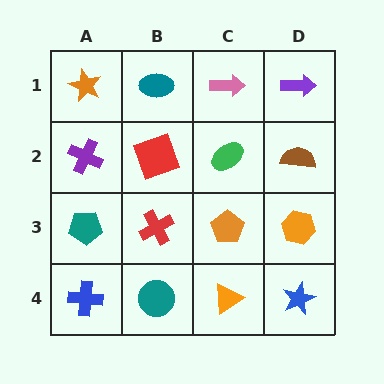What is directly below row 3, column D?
A blue star.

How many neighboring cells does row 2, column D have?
3.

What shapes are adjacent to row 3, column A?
A purple cross (row 2, column A), a blue cross (row 4, column A), a red cross (row 3, column B).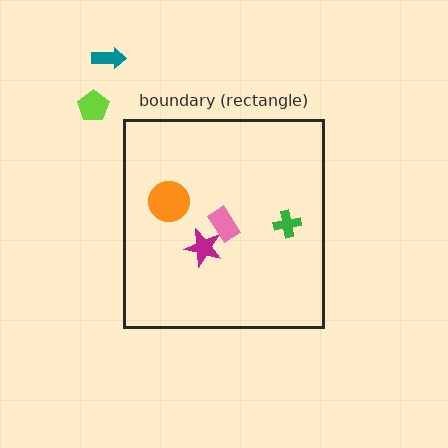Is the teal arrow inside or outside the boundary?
Outside.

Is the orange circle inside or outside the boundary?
Inside.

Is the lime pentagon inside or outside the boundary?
Outside.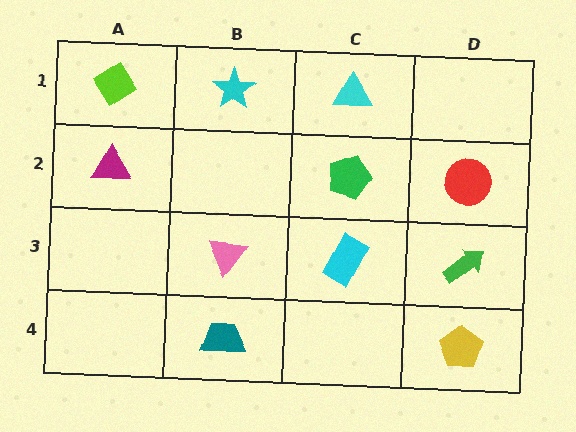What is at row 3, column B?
A pink triangle.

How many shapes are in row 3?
3 shapes.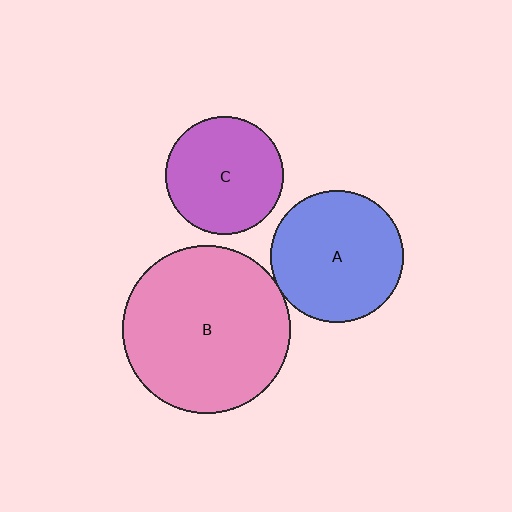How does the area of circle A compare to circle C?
Approximately 1.3 times.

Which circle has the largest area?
Circle B (pink).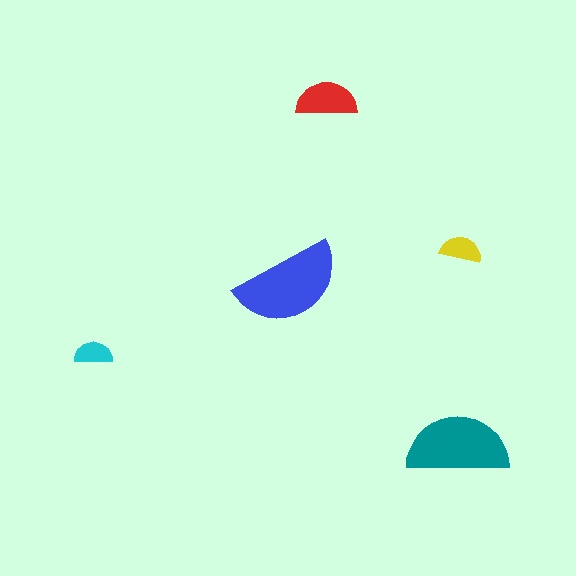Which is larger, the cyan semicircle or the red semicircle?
The red one.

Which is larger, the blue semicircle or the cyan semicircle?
The blue one.